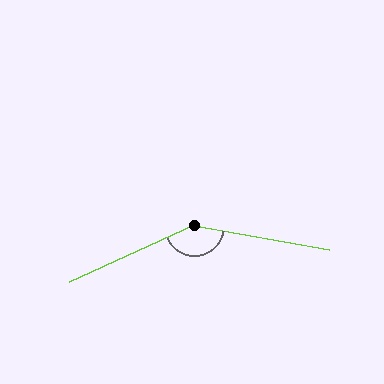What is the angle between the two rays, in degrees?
Approximately 146 degrees.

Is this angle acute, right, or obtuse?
It is obtuse.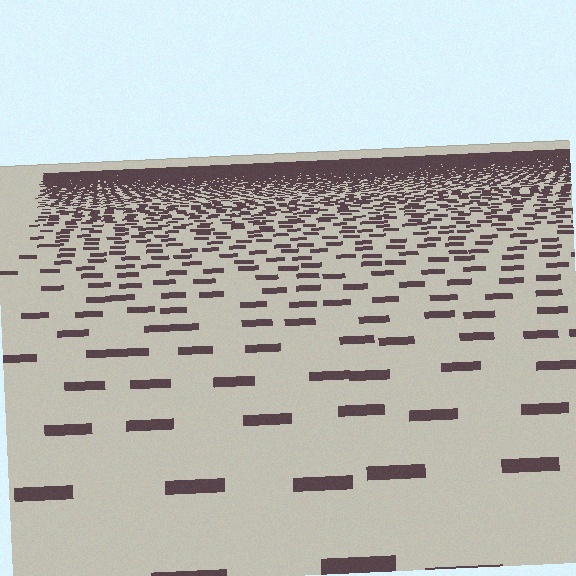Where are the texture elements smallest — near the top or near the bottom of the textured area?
Near the top.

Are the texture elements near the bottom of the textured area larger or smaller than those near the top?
Larger. Near the bottom, elements are closer to the viewer and appear at a bigger on-screen size.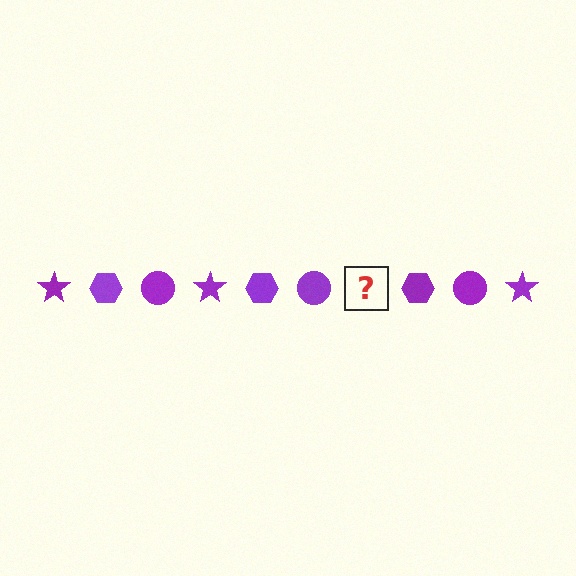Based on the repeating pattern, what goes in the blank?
The blank should be a purple star.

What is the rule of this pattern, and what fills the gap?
The rule is that the pattern cycles through star, hexagon, circle shapes in purple. The gap should be filled with a purple star.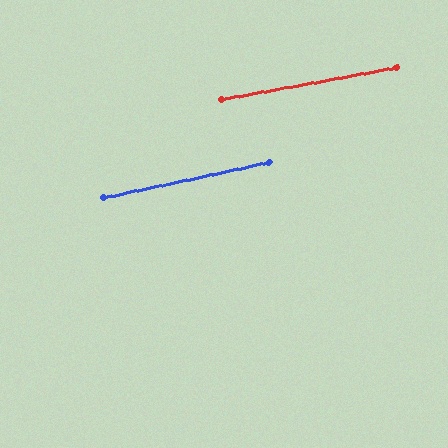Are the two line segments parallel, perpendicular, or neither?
Parallel — their directions differ by only 1.5°.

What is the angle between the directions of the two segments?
Approximately 1 degree.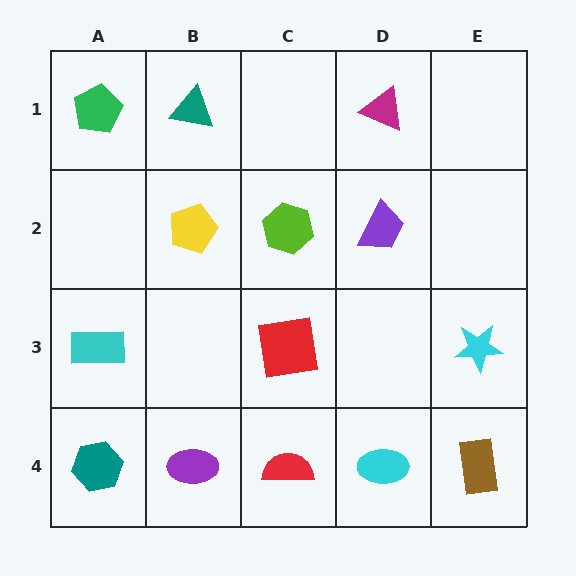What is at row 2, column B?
A yellow pentagon.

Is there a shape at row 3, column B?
No, that cell is empty.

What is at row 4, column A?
A teal hexagon.